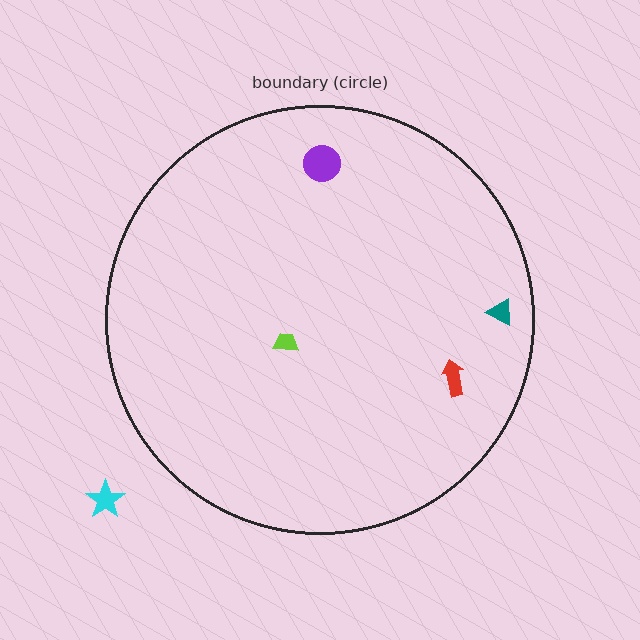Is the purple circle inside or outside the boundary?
Inside.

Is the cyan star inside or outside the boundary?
Outside.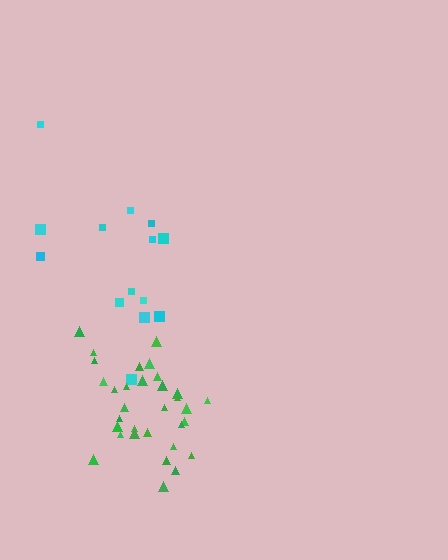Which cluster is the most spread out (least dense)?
Cyan.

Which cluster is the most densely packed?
Green.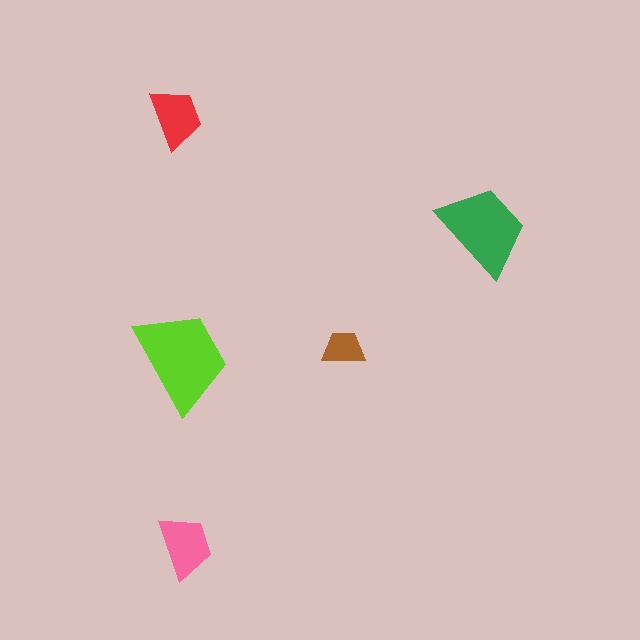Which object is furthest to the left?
The red trapezoid is leftmost.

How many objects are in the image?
There are 5 objects in the image.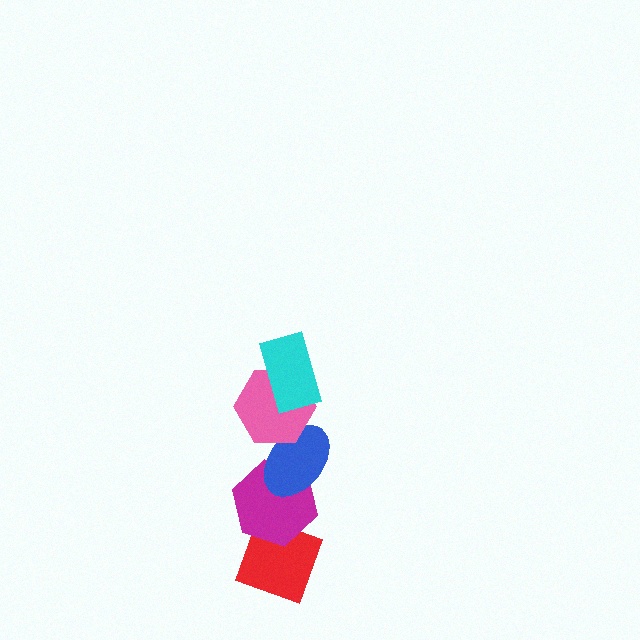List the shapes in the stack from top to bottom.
From top to bottom: the cyan rectangle, the pink hexagon, the blue ellipse, the magenta hexagon, the red diamond.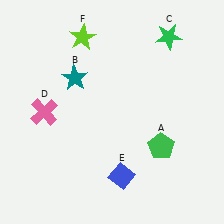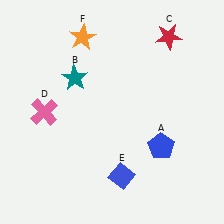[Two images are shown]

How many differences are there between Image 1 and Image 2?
There are 3 differences between the two images.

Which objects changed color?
A changed from green to blue. C changed from green to red. F changed from lime to orange.